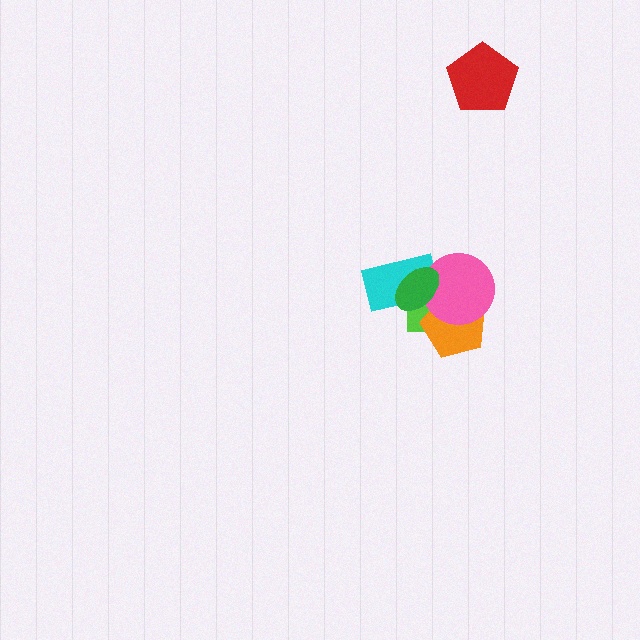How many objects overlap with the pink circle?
4 objects overlap with the pink circle.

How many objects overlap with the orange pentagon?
3 objects overlap with the orange pentagon.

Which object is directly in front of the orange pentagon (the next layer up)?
The pink circle is directly in front of the orange pentagon.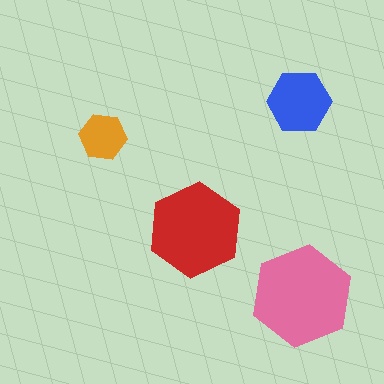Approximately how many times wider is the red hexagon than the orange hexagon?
About 2 times wider.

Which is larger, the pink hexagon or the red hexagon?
The pink one.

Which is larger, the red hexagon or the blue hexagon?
The red one.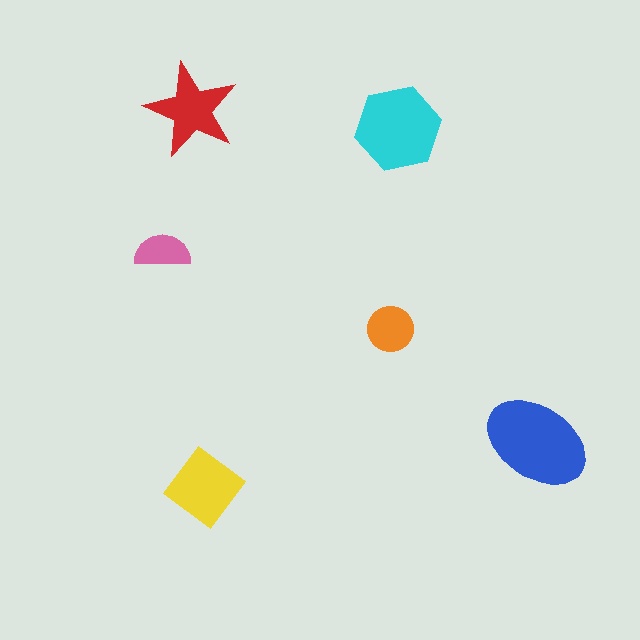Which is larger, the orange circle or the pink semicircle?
The orange circle.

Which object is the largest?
The blue ellipse.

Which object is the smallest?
The pink semicircle.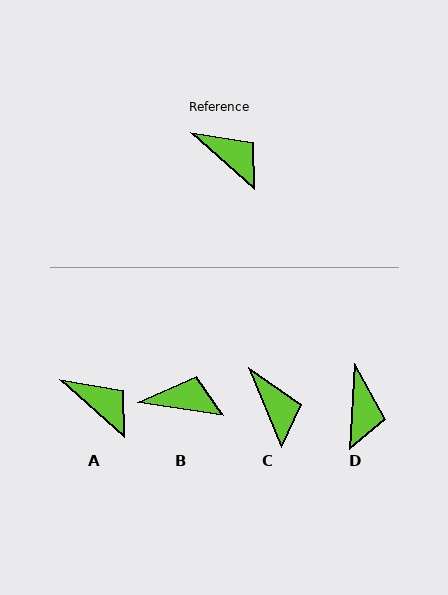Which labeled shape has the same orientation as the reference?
A.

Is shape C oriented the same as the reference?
No, it is off by about 26 degrees.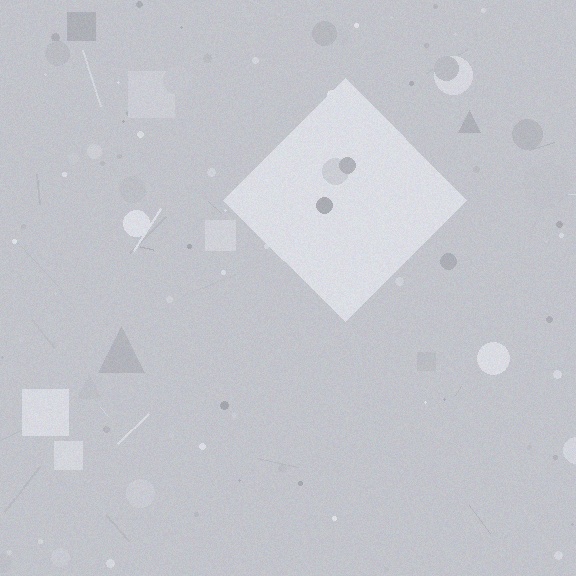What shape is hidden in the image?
A diamond is hidden in the image.